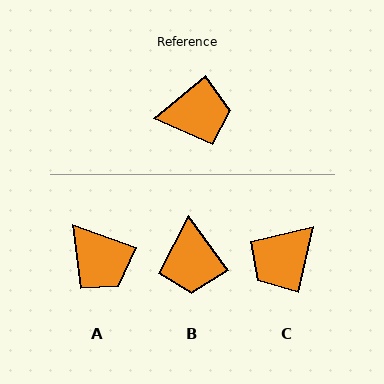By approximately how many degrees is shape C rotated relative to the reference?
Approximately 142 degrees clockwise.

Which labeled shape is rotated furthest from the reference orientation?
C, about 142 degrees away.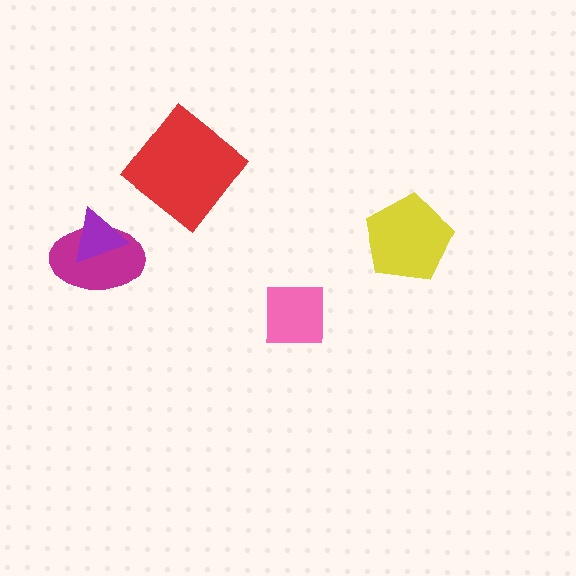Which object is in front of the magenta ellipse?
The purple triangle is in front of the magenta ellipse.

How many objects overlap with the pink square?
0 objects overlap with the pink square.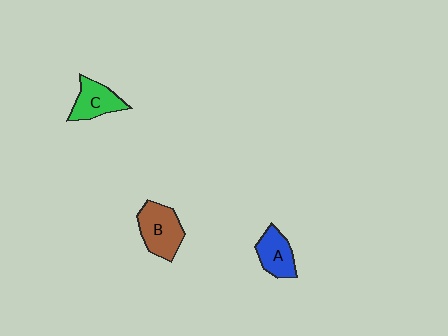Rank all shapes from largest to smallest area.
From largest to smallest: B (brown), C (green), A (blue).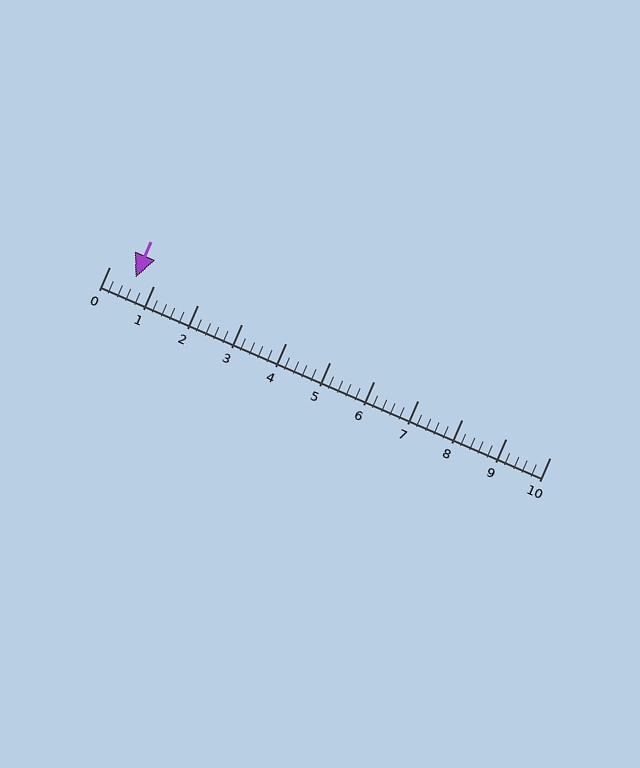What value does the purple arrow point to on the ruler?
The purple arrow points to approximately 0.6.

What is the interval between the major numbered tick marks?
The major tick marks are spaced 1 units apart.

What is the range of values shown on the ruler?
The ruler shows values from 0 to 10.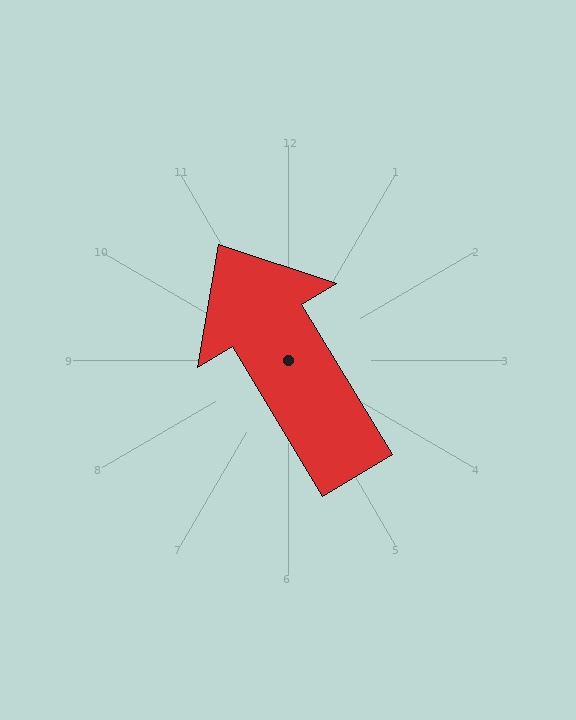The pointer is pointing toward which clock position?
Roughly 11 o'clock.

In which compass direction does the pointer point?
Northwest.